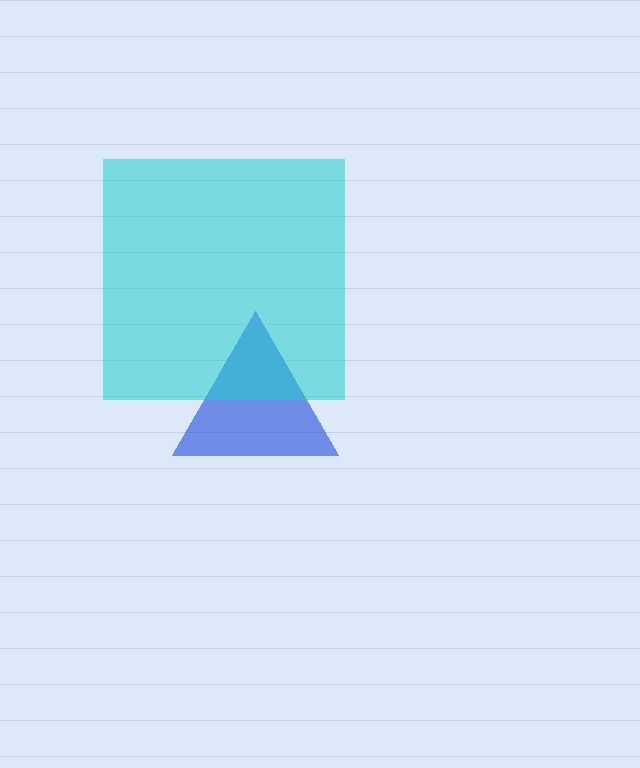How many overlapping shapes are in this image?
There are 2 overlapping shapes in the image.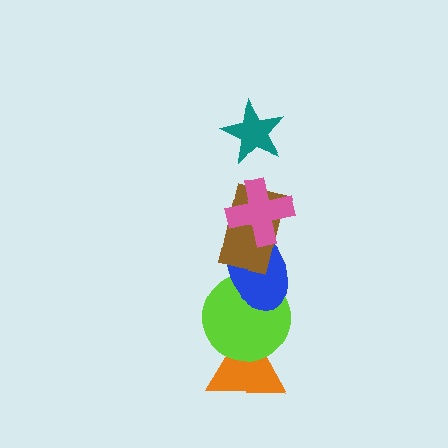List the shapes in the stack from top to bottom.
From top to bottom: the teal star, the pink cross, the brown rectangle, the blue ellipse, the lime circle, the orange triangle.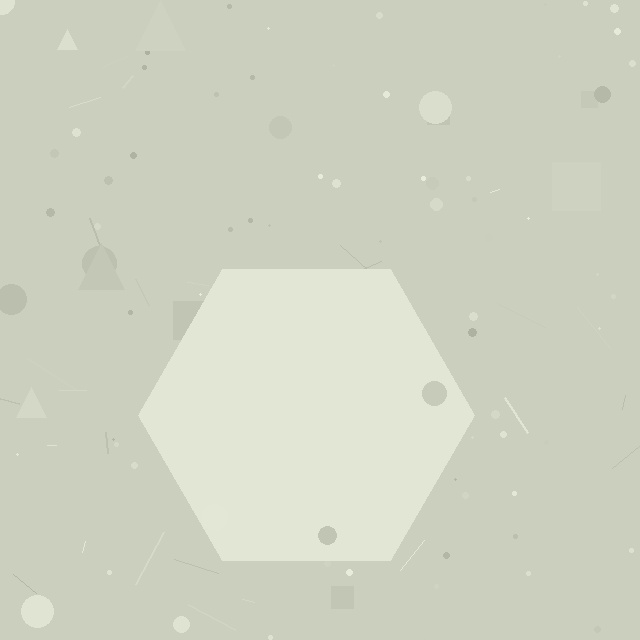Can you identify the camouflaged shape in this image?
The camouflaged shape is a hexagon.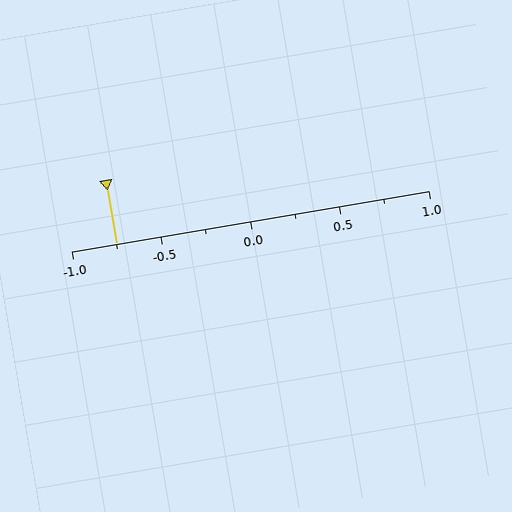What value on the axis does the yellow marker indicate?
The marker indicates approximately -0.75.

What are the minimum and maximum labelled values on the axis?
The axis runs from -1.0 to 1.0.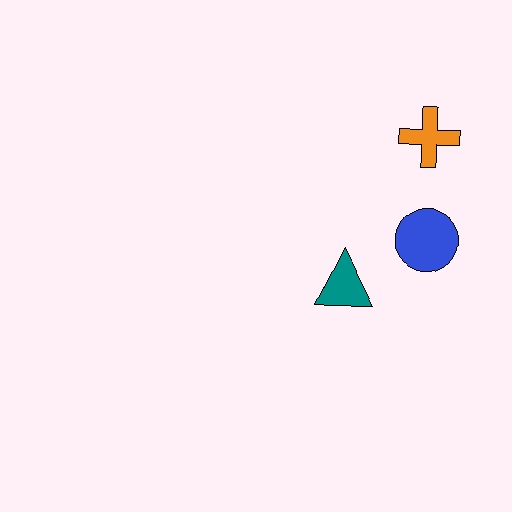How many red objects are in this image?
There are no red objects.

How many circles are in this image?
There is 1 circle.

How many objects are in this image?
There are 3 objects.